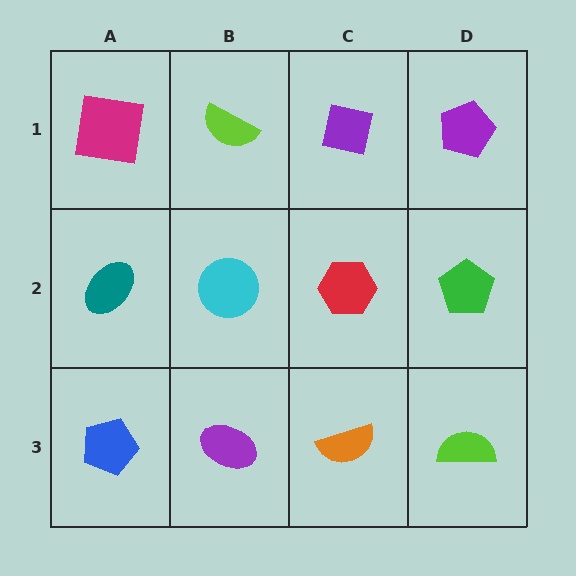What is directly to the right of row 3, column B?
An orange semicircle.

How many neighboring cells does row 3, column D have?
2.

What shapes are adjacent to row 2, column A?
A magenta square (row 1, column A), a blue pentagon (row 3, column A), a cyan circle (row 2, column B).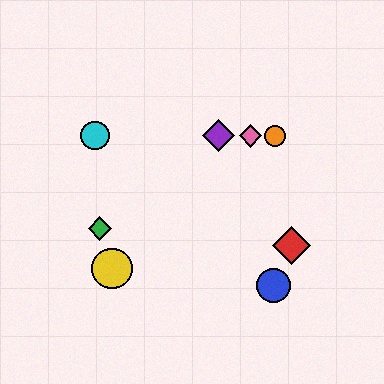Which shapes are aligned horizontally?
The purple diamond, the orange circle, the cyan circle, the pink diamond are aligned horizontally.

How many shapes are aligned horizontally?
4 shapes (the purple diamond, the orange circle, the cyan circle, the pink diamond) are aligned horizontally.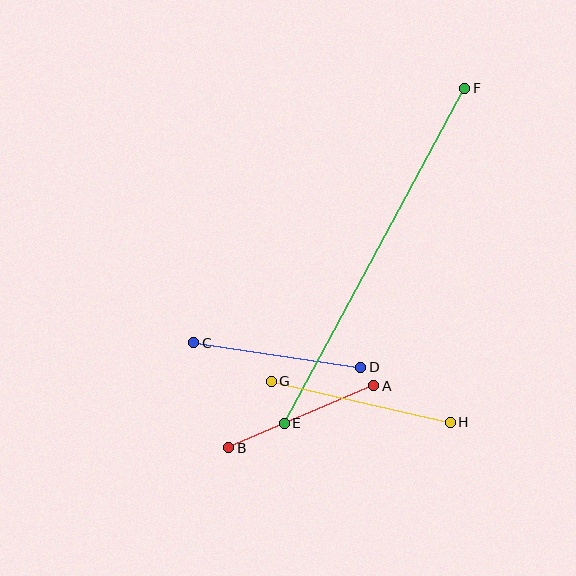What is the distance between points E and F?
The distance is approximately 381 pixels.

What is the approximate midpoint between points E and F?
The midpoint is at approximately (374, 256) pixels.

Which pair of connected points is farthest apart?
Points E and F are farthest apart.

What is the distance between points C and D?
The distance is approximately 169 pixels.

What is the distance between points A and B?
The distance is approximately 158 pixels.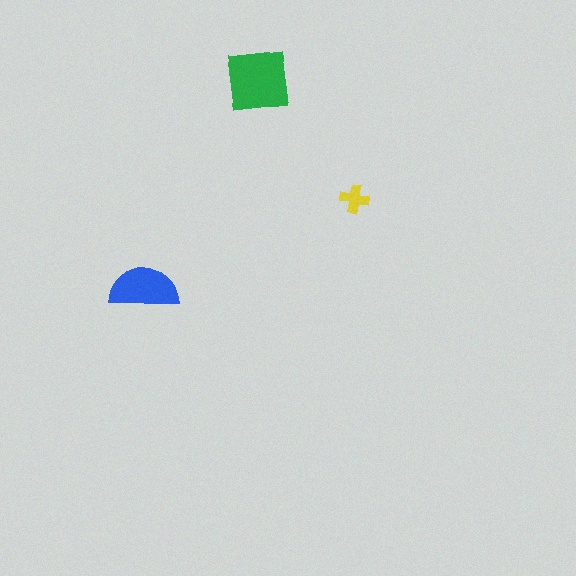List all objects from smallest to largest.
The yellow cross, the blue semicircle, the green square.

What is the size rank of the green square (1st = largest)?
1st.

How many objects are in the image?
There are 3 objects in the image.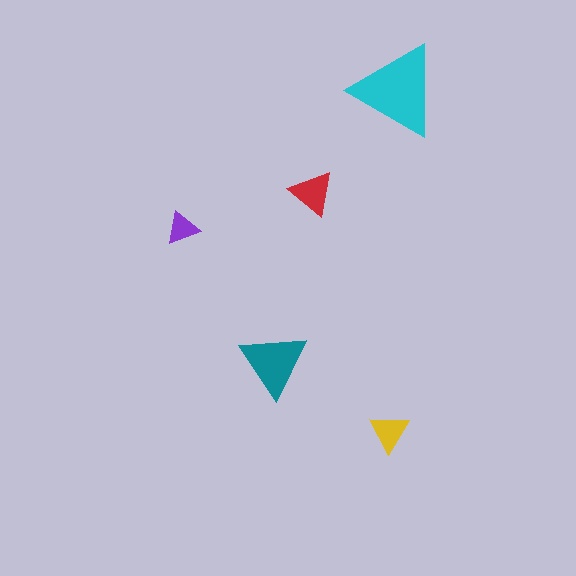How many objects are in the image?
There are 5 objects in the image.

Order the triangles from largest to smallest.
the cyan one, the teal one, the red one, the yellow one, the purple one.